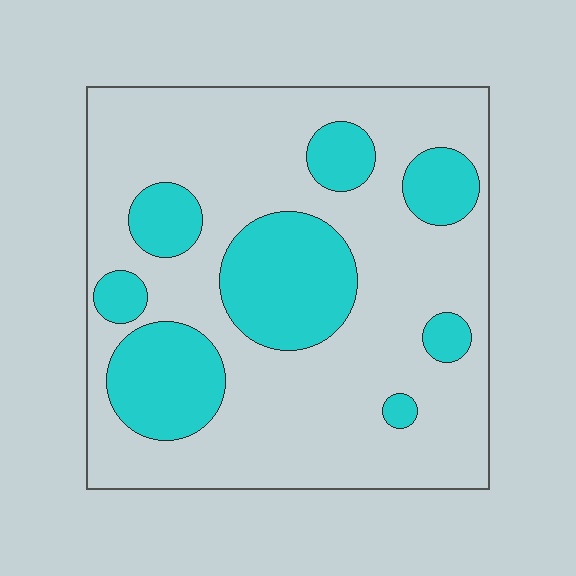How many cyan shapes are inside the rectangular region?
8.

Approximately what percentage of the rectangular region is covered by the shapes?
Approximately 30%.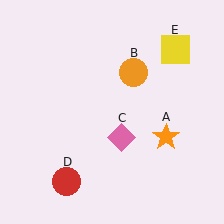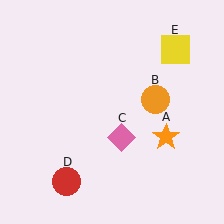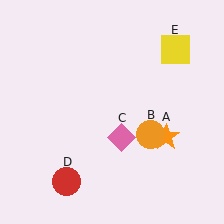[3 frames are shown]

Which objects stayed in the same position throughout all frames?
Orange star (object A) and pink diamond (object C) and red circle (object D) and yellow square (object E) remained stationary.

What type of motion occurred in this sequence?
The orange circle (object B) rotated clockwise around the center of the scene.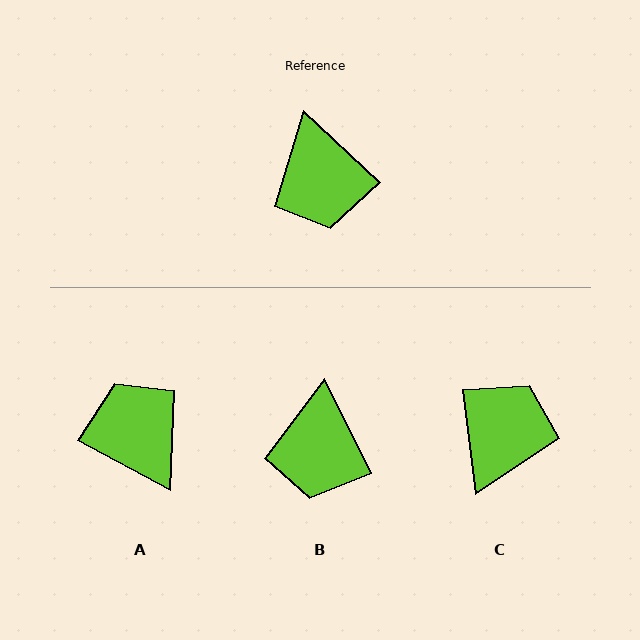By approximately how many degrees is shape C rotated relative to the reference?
Approximately 141 degrees counter-clockwise.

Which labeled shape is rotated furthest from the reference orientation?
A, about 165 degrees away.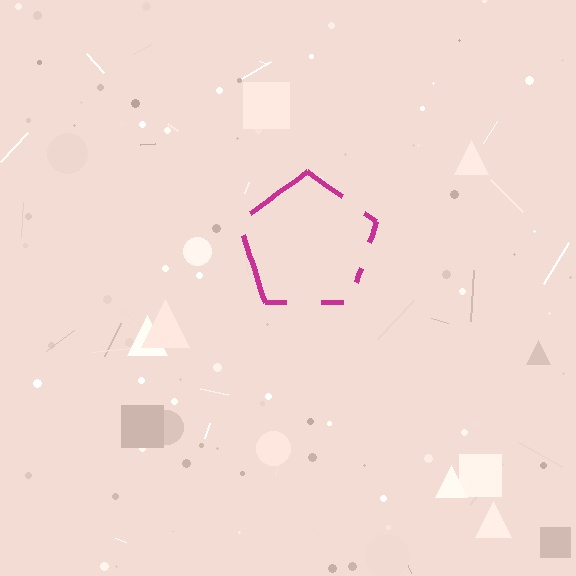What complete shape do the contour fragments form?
The contour fragments form a pentagon.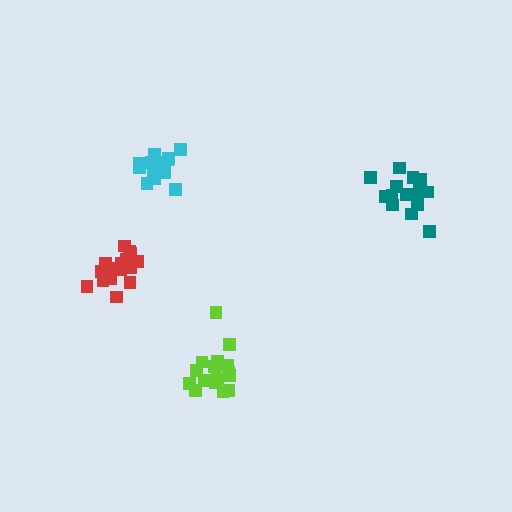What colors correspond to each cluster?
The clusters are colored: lime, cyan, teal, red.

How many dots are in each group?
Group 1: 17 dots, Group 2: 14 dots, Group 3: 15 dots, Group 4: 16 dots (62 total).